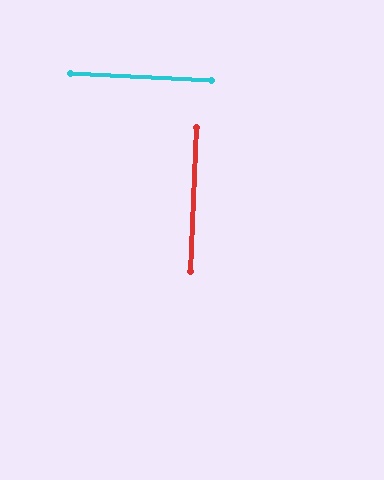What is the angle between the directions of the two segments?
Approximately 90 degrees.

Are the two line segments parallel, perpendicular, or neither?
Perpendicular — they meet at approximately 90°.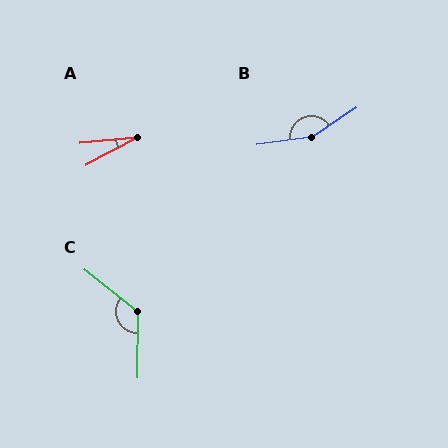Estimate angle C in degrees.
Approximately 128 degrees.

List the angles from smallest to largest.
A (23°), C (128°), B (154°).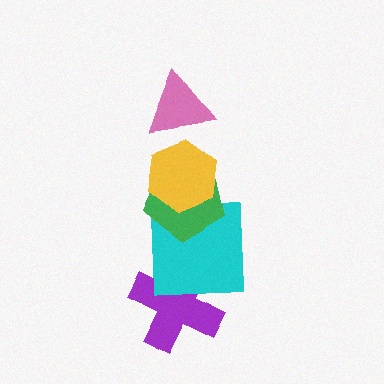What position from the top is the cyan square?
The cyan square is 4th from the top.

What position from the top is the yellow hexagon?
The yellow hexagon is 2nd from the top.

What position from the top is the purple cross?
The purple cross is 5th from the top.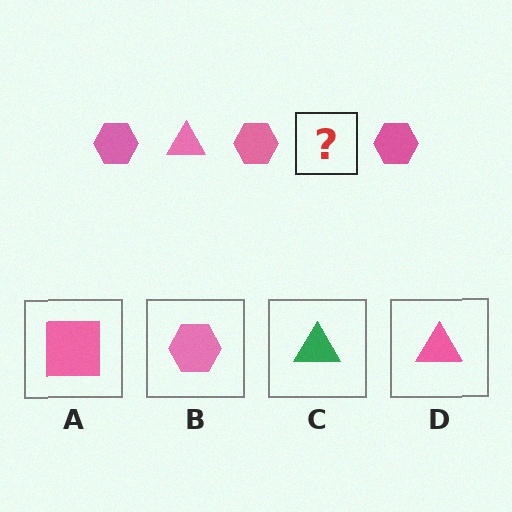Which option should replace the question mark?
Option D.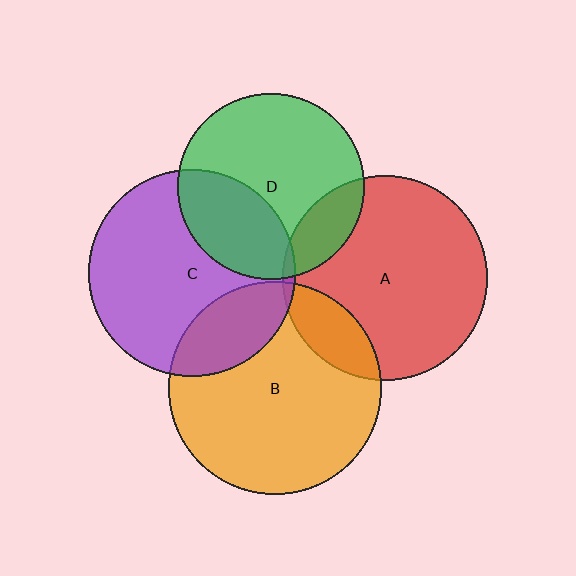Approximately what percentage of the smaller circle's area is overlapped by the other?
Approximately 5%.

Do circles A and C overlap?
Yes.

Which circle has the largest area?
Circle B (orange).